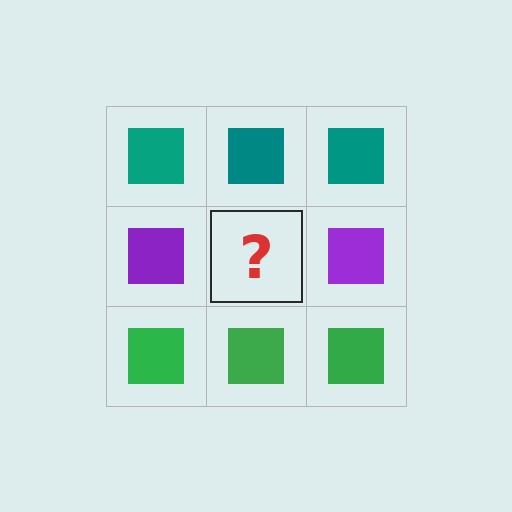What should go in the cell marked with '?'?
The missing cell should contain a purple square.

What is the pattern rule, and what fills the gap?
The rule is that each row has a consistent color. The gap should be filled with a purple square.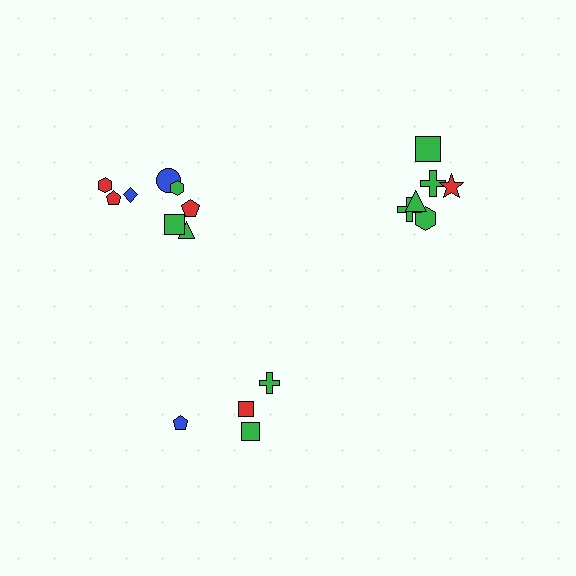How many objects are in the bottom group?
There are 4 objects.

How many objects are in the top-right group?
There are 6 objects.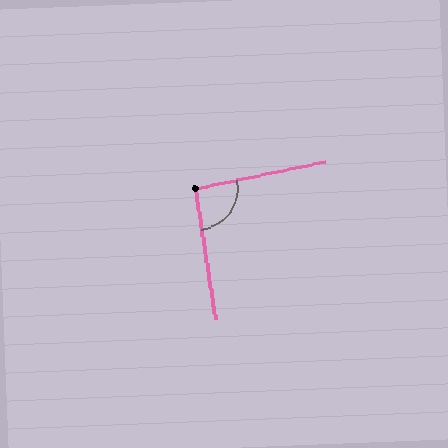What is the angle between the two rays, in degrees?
Approximately 93 degrees.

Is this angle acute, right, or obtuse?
It is approximately a right angle.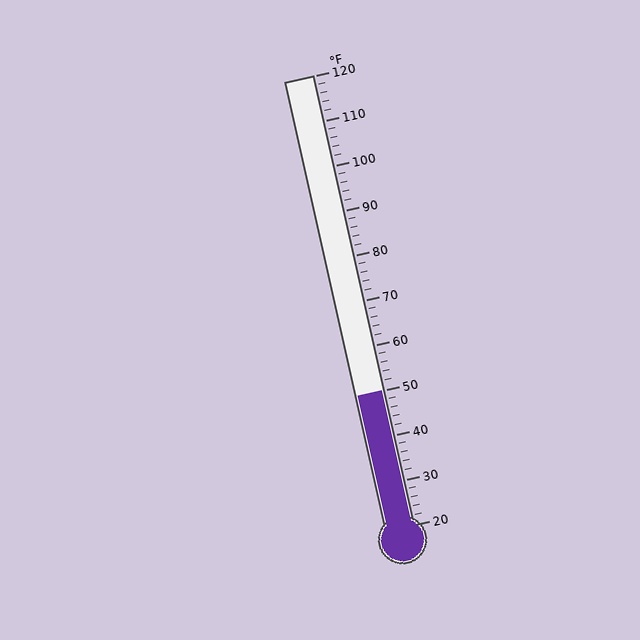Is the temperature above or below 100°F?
The temperature is below 100°F.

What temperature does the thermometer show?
The thermometer shows approximately 50°F.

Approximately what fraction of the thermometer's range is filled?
The thermometer is filled to approximately 30% of its range.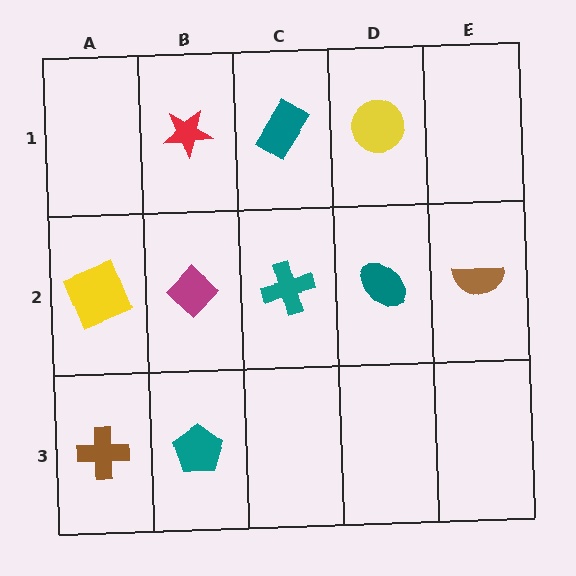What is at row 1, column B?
A red star.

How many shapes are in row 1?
3 shapes.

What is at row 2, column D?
A teal ellipse.